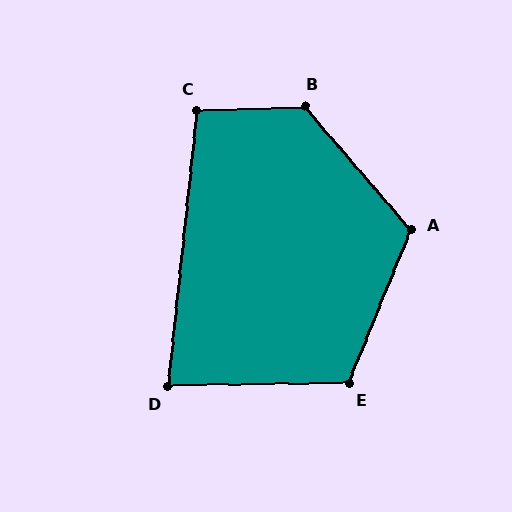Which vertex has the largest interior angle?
B, at approximately 129 degrees.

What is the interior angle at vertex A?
Approximately 117 degrees (obtuse).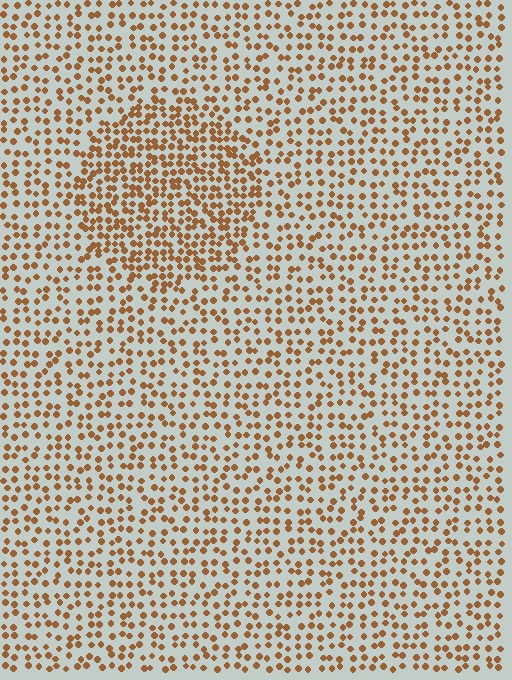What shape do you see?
I see a circle.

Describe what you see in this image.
The image contains small brown elements arranged at two different densities. A circle-shaped region is visible where the elements are more densely packed than the surrounding area.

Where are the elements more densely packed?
The elements are more densely packed inside the circle boundary.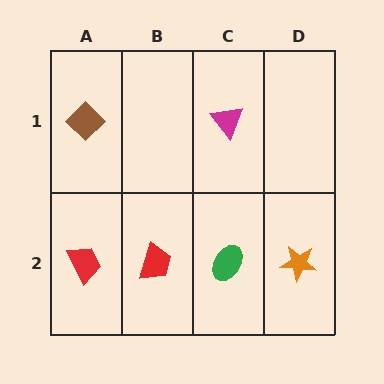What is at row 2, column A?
A red trapezoid.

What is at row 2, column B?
A red trapezoid.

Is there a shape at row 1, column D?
No, that cell is empty.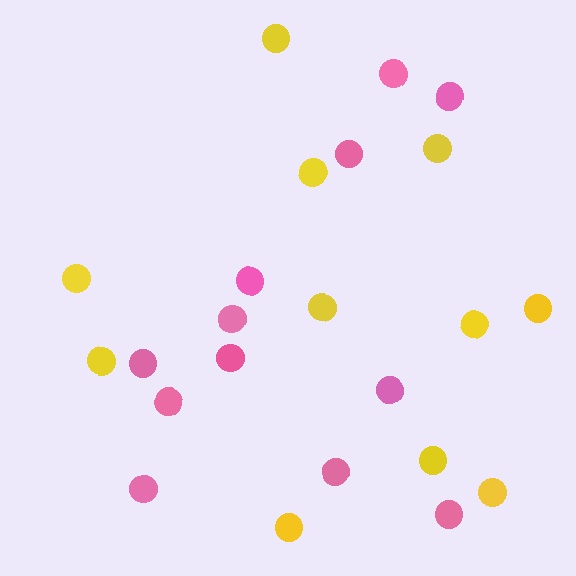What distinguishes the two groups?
There are 2 groups: one group of pink circles (12) and one group of yellow circles (11).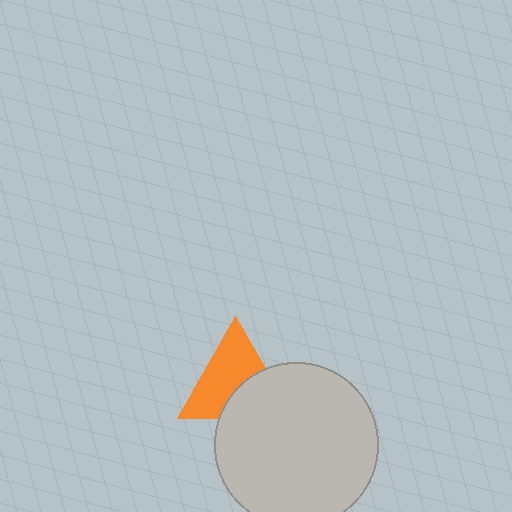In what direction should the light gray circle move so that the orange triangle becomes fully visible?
The light gray circle should move down. That is the shortest direction to clear the overlap and leave the orange triangle fully visible.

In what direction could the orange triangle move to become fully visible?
The orange triangle could move up. That would shift it out from behind the light gray circle entirely.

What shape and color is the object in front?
The object in front is a light gray circle.